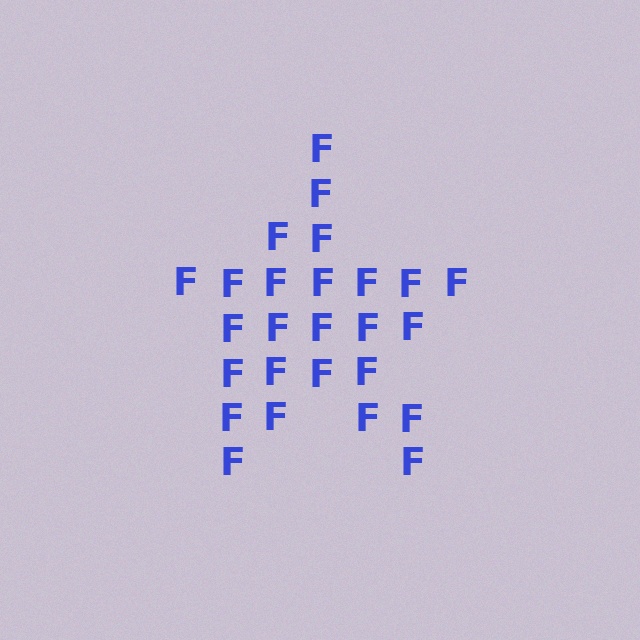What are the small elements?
The small elements are letter F's.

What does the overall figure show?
The overall figure shows a star.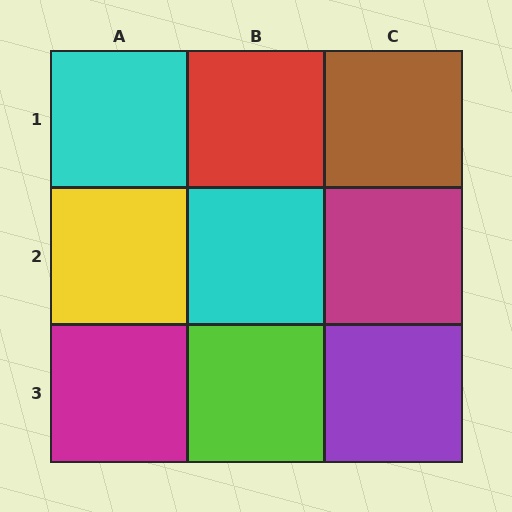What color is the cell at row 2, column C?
Magenta.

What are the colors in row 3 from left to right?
Magenta, lime, purple.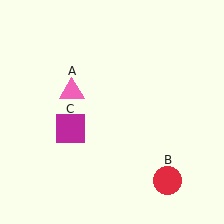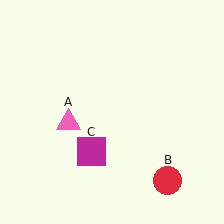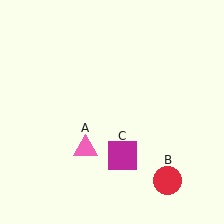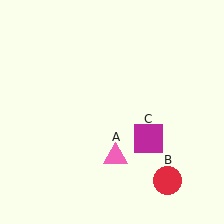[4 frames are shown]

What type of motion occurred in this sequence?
The pink triangle (object A), magenta square (object C) rotated counterclockwise around the center of the scene.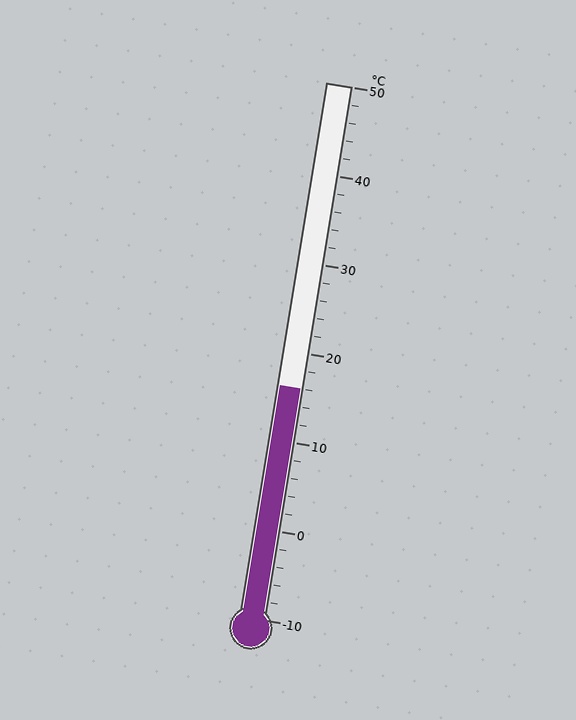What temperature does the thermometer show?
The thermometer shows approximately 16°C.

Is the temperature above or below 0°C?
The temperature is above 0°C.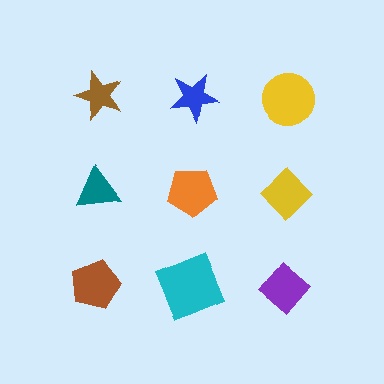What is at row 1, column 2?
A blue star.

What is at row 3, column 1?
A brown pentagon.